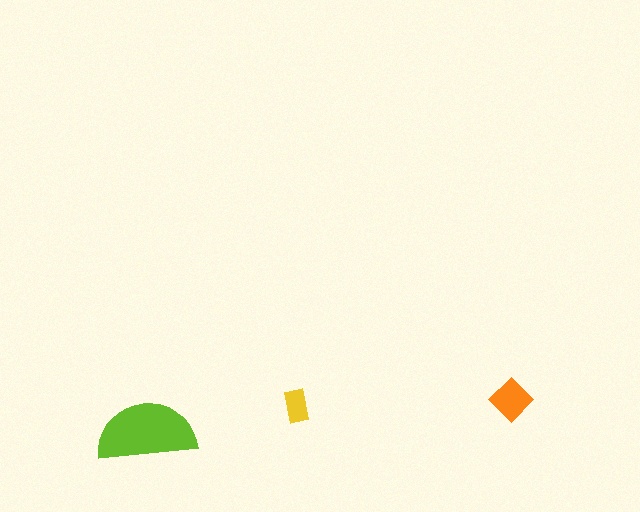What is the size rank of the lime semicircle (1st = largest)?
1st.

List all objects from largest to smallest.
The lime semicircle, the orange diamond, the yellow rectangle.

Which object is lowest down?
The lime semicircle is bottommost.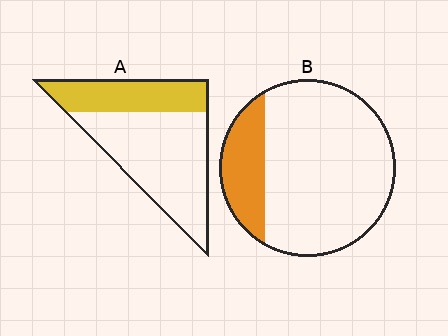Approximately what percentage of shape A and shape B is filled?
A is approximately 35% and B is approximately 20%.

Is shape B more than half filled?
No.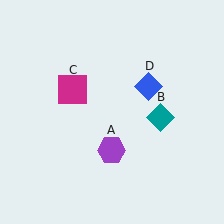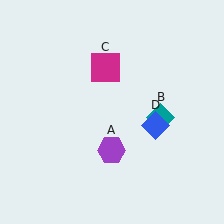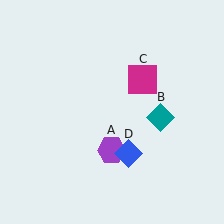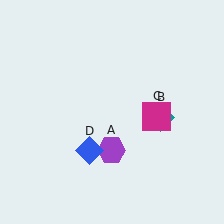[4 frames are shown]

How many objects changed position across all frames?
2 objects changed position: magenta square (object C), blue diamond (object D).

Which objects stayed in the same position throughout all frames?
Purple hexagon (object A) and teal diamond (object B) remained stationary.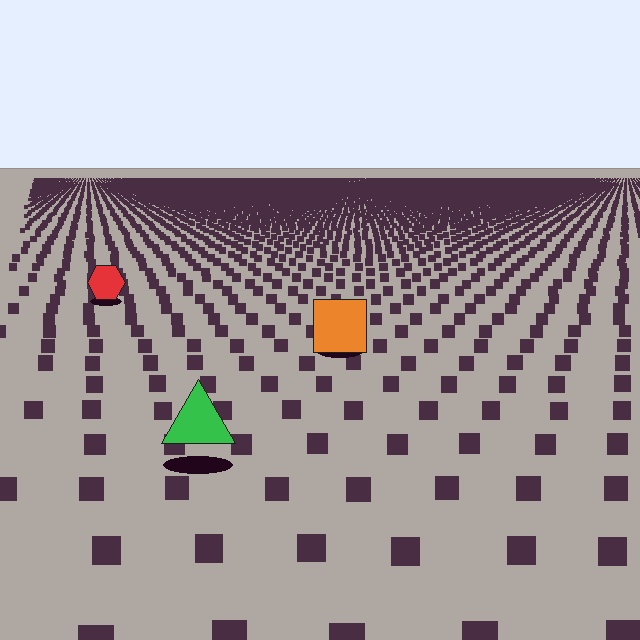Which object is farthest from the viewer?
The red hexagon is farthest from the viewer. It appears smaller and the ground texture around it is denser.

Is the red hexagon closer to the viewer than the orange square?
No. The orange square is closer — you can tell from the texture gradient: the ground texture is coarser near it.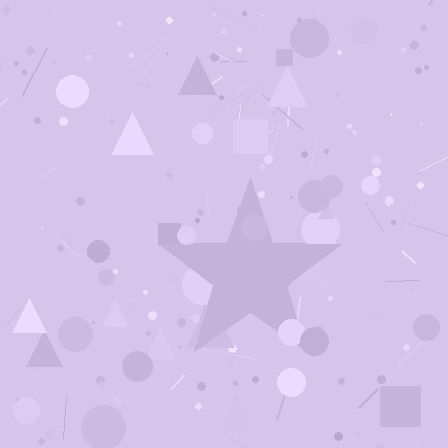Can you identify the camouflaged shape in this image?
The camouflaged shape is a star.